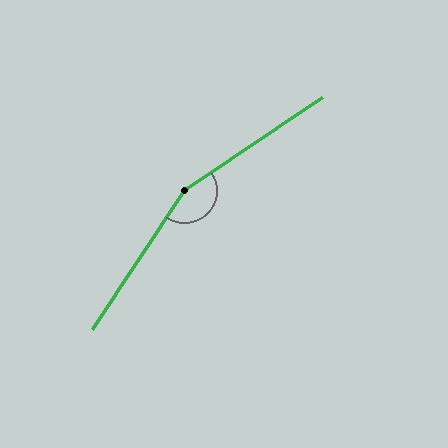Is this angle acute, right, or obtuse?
It is obtuse.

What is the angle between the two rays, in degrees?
Approximately 158 degrees.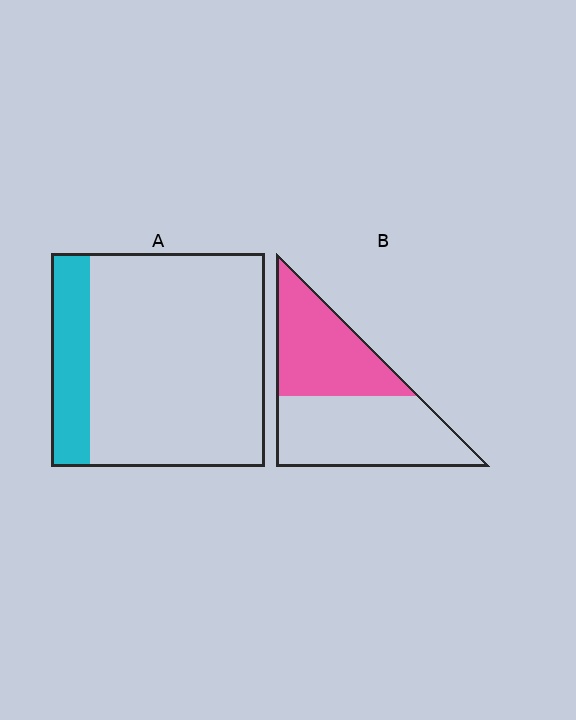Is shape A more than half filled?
No.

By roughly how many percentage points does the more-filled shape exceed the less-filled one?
By roughly 25 percentage points (B over A).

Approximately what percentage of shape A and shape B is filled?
A is approximately 20% and B is approximately 45%.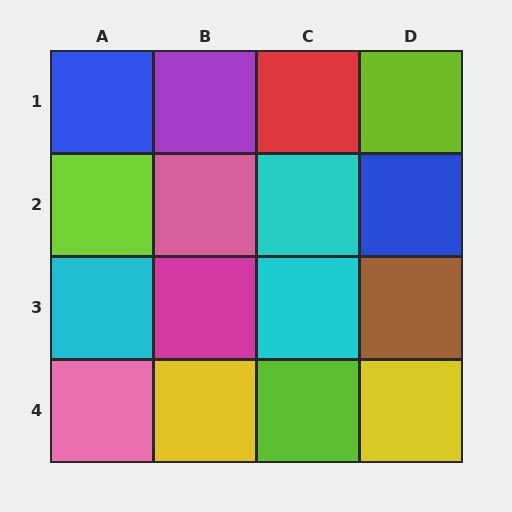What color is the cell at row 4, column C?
Lime.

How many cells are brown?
1 cell is brown.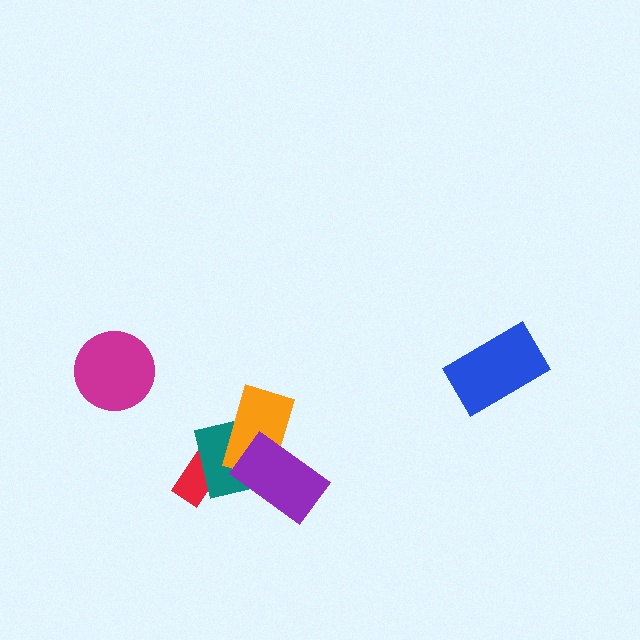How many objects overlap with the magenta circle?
0 objects overlap with the magenta circle.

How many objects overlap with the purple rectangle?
2 objects overlap with the purple rectangle.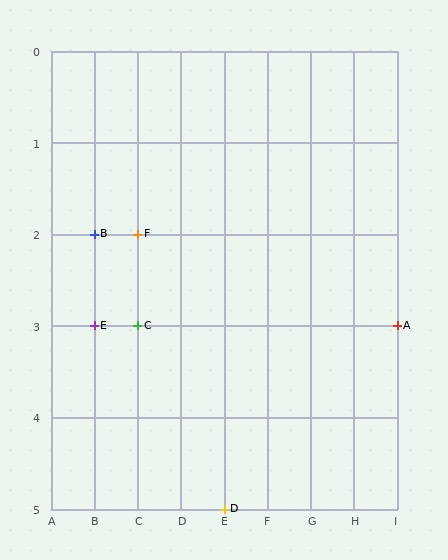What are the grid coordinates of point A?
Point A is at grid coordinates (I, 3).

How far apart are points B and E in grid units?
Points B and E are 1 row apart.